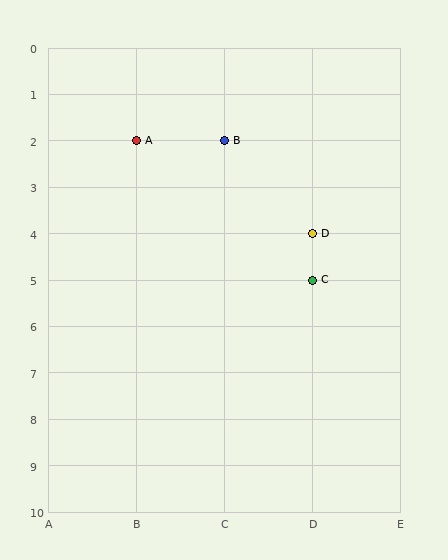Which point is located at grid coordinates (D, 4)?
Point D is at (D, 4).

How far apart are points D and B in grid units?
Points D and B are 1 column and 2 rows apart (about 2.2 grid units diagonally).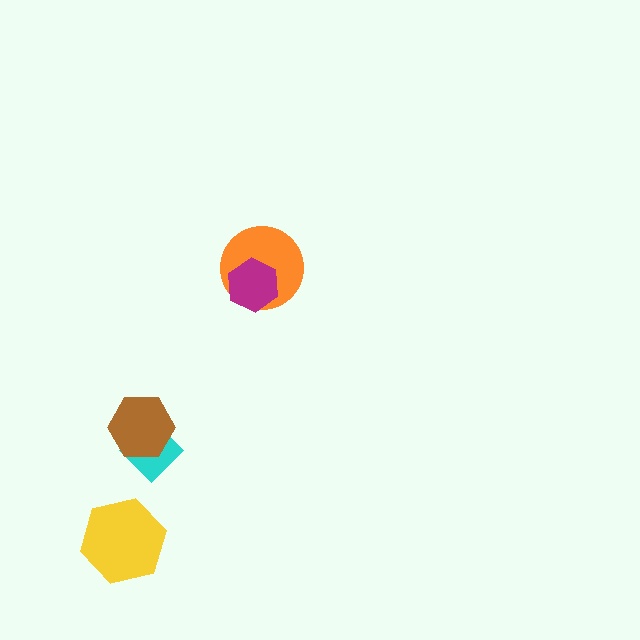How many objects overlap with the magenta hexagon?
1 object overlaps with the magenta hexagon.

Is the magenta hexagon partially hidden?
No, no other shape covers it.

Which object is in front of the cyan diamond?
The brown hexagon is in front of the cyan diamond.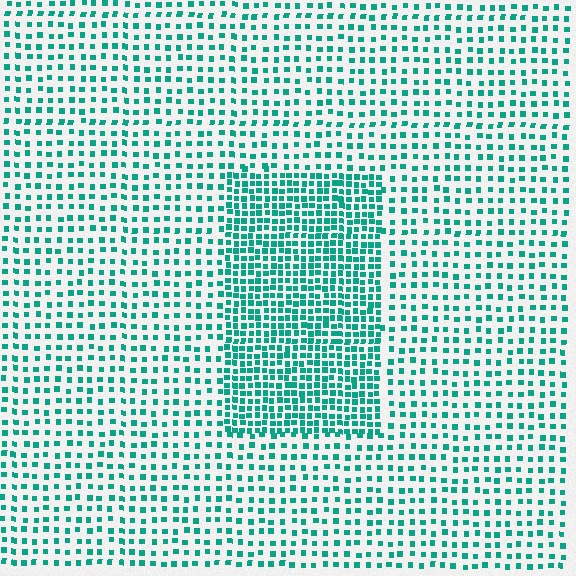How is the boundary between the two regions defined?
The boundary is defined by a change in element density (approximately 2.1x ratio). All elements are the same color, size, and shape.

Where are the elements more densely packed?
The elements are more densely packed inside the rectangle boundary.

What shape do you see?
I see a rectangle.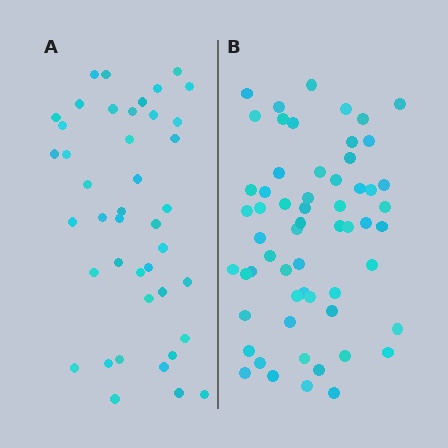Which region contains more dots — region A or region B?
Region B (the right region) has more dots.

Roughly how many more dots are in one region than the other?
Region B has approximately 15 more dots than region A.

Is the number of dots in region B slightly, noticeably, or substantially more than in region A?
Region B has noticeably more, but not dramatically so. The ratio is roughly 1.4 to 1.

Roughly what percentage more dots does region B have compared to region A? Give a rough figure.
About 40% more.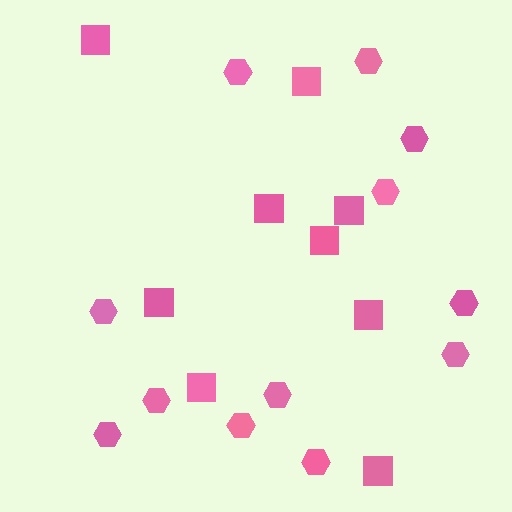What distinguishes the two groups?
There are 2 groups: one group of hexagons (12) and one group of squares (9).